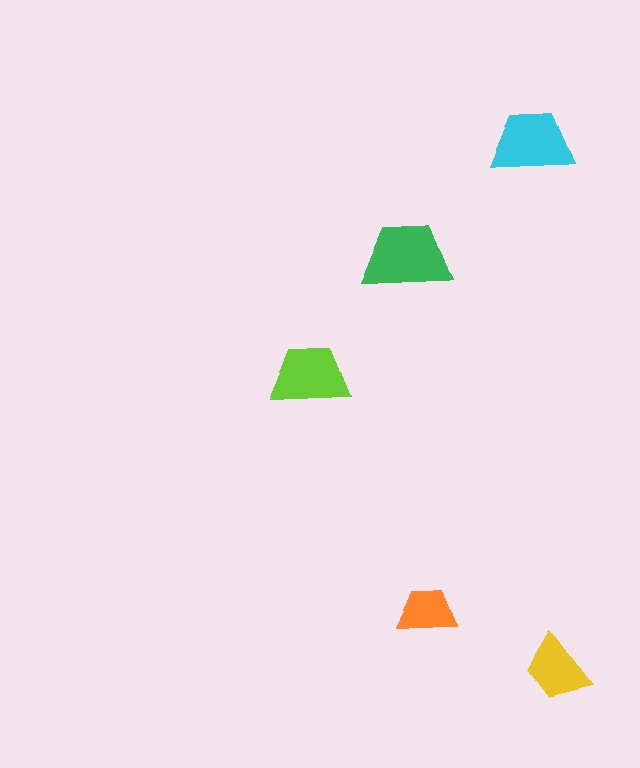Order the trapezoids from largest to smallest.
the green one, the cyan one, the lime one, the yellow one, the orange one.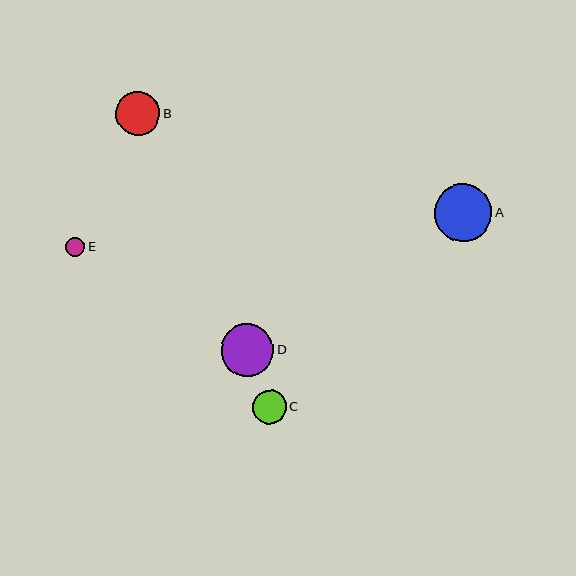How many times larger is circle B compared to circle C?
Circle B is approximately 1.3 times the size of circle C.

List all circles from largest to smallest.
From largest to smallest: A, D, B, C, E.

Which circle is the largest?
Circle A is the largest with a size of approximately 58 pixels.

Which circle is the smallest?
Circle E is the smallest with a size of approximately 19 pixels.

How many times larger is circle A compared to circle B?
Circle A is approximately 1.3 times the size of circle B.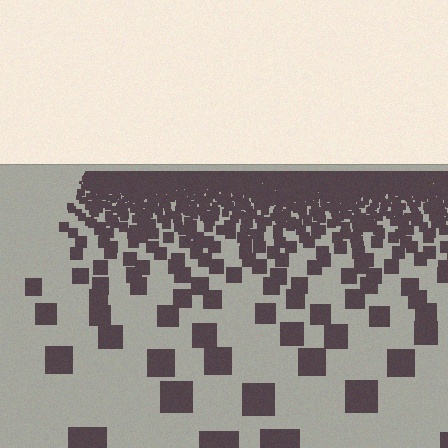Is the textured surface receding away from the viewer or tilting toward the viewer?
The surface is receding away from the viewer. Texture elements get smaller and denser toward the top.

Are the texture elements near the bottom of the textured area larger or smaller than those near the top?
Larger. Near the bottom, elements are closer to the viewer and appear at a bigger on-screen size.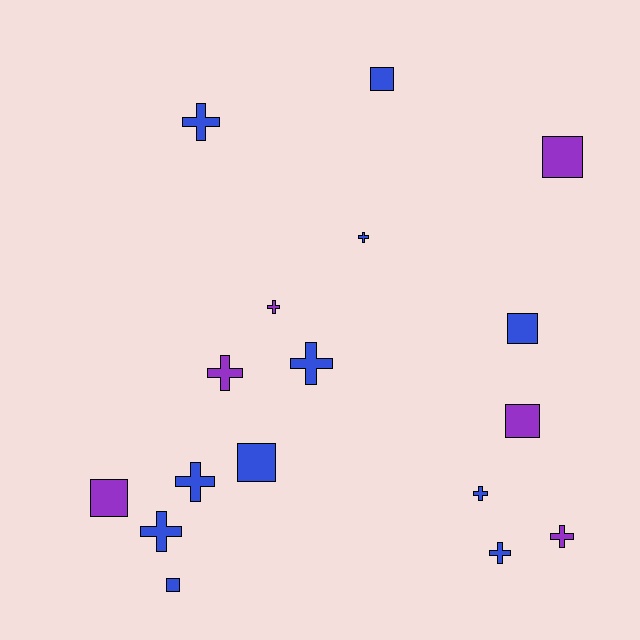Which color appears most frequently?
Blue, with 11 objects.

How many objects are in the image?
There are 17 objects.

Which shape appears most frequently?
Cross, with 10 objects.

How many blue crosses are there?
There are 7 blue crosses.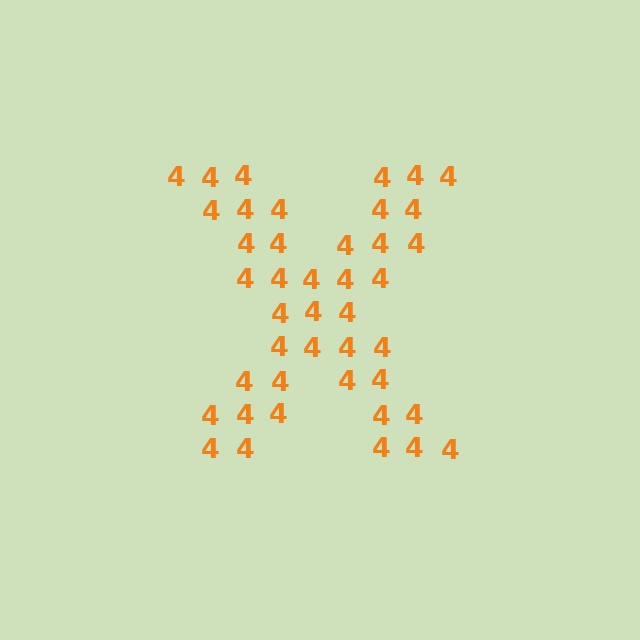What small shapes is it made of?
It is made of small digit 4's.